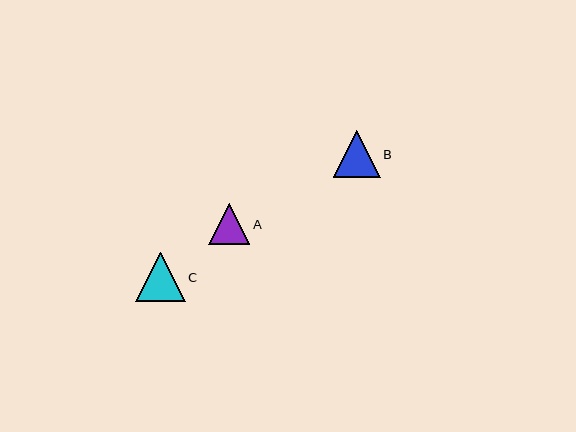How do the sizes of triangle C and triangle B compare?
Triangle C and triangle B are approximately the same size.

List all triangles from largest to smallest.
From largest to smallest: C, B, A.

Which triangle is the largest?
Triangle C is the largest with a size of approximately 50 pixels.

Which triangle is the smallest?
Triangle A is the smallest with a size of approximately 41 pixels.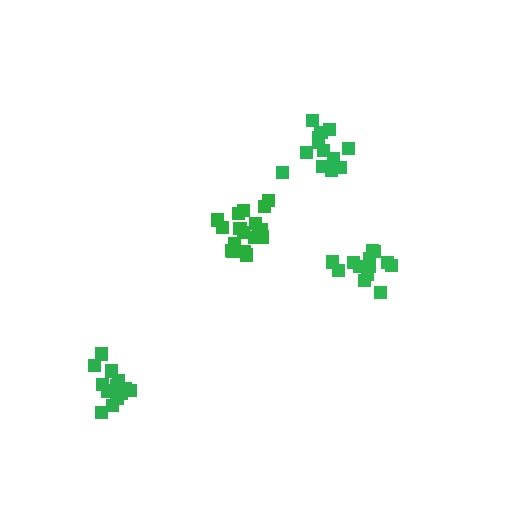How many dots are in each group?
Group 1: 13 dots, Group 2: 14 dots, Group 3: 14 dots, Group 4: 18 dots (59 total).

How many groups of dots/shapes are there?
There are 4 groups.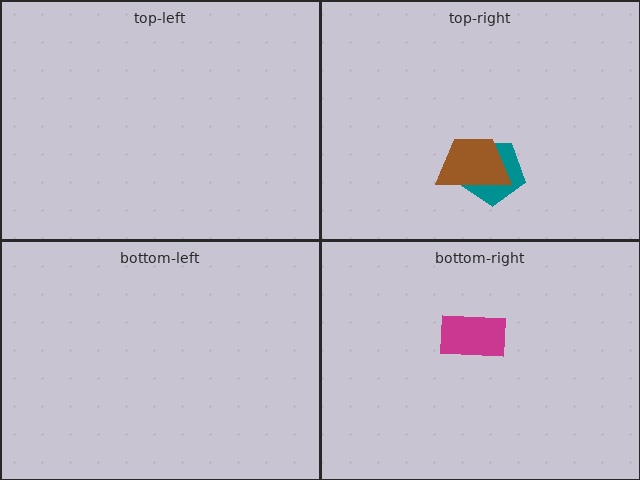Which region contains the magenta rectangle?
The bottom-right region.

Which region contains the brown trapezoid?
The top-right region.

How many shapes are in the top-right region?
2.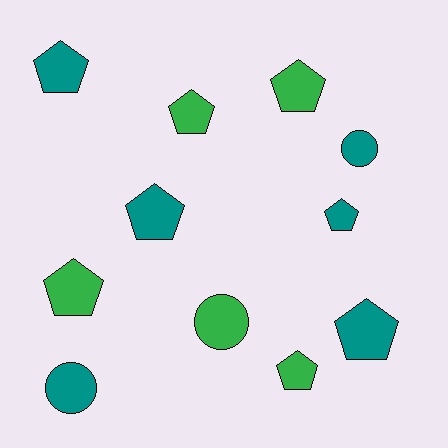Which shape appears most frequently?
Pentagon, with 8 objects.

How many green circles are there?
There is 1 green circle.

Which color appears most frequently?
Teal, with 6 objects.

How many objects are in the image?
There are 11 objects.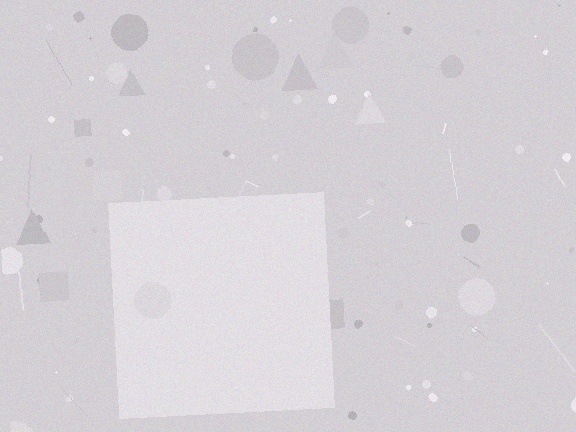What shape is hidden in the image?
A square is hidden in the image.